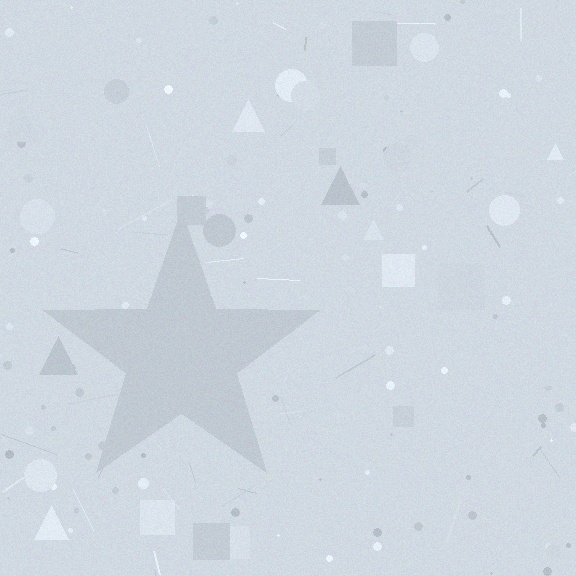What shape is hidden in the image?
A star is hidden in the image.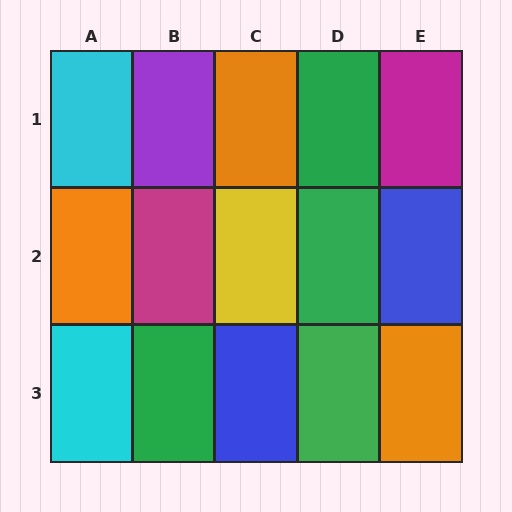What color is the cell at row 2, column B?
Magenta.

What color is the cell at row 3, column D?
Green.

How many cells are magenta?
2 cells are magenta.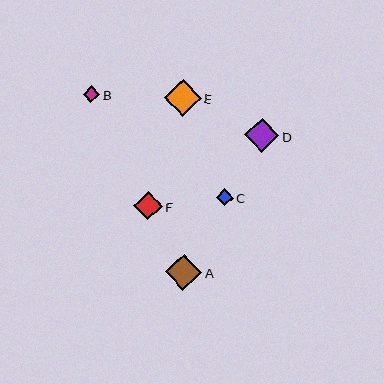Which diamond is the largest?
Diamond E is the largest with a size of approximately 37 pixels.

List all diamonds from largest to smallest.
From largest to smallest: E, A, D, F, C, B.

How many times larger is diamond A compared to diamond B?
Diamond A is approximately 2.2 times the size of diamond B.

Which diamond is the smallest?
Diamond B is the smallest with a size of approximately 17 pixels.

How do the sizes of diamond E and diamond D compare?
Diamond E and diamond D are approximately the same size.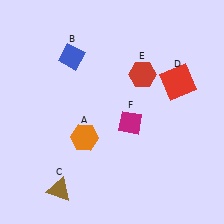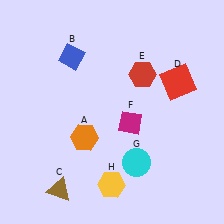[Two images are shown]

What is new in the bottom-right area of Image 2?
A cyan circle (G) was added in the bottom-right area of Image 2.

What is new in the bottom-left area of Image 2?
A yellow hexagon (H) was added in the bottom-left area of Image 2.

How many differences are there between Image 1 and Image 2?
There are 2 differences between the two images.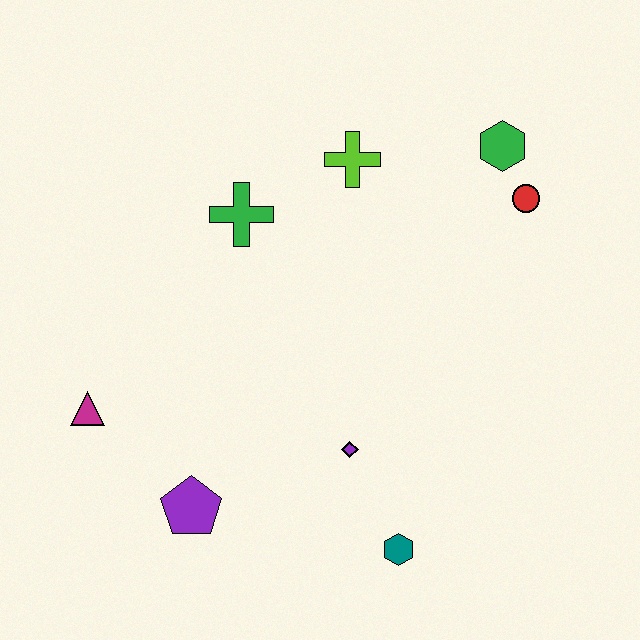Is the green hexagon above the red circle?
Yes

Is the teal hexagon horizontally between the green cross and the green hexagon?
Yes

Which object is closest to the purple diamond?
The teal hexagon is closest to the purple diamond.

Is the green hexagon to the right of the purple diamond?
Yes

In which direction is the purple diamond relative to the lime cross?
The purple diamond is below the lime cross.